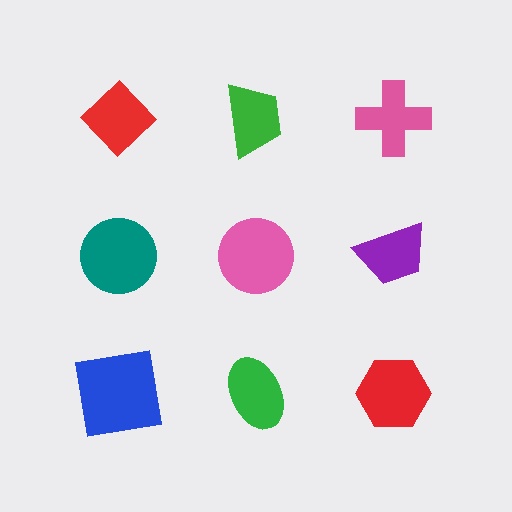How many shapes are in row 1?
3 shapes.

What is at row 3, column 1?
A blue square.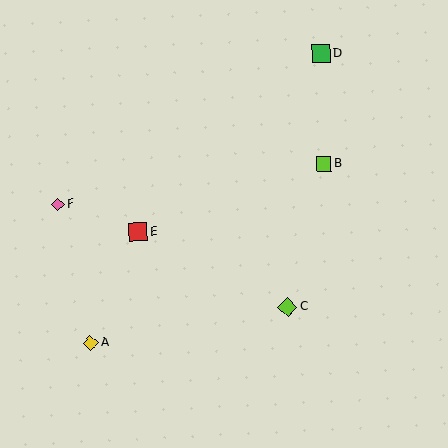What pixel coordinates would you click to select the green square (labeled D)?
Click at (321, 54) to select the green square D.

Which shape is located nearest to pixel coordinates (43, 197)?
The pink diamond (labeled F) at (58, 205) is nearest to that location.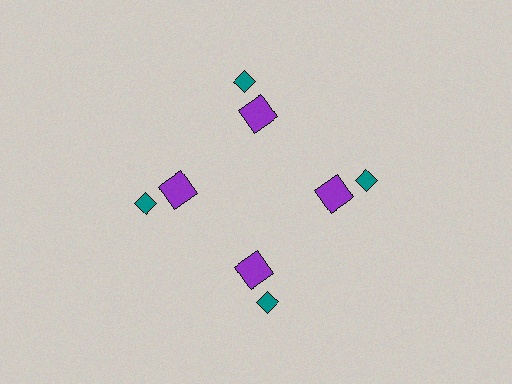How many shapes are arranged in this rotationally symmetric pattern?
There are 8 shapes, arranged in 4 groups of 2.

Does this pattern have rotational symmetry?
Yes, this pattern has 4-fold rotational symmetry. It looks the same after rotating 90 degrees around the center.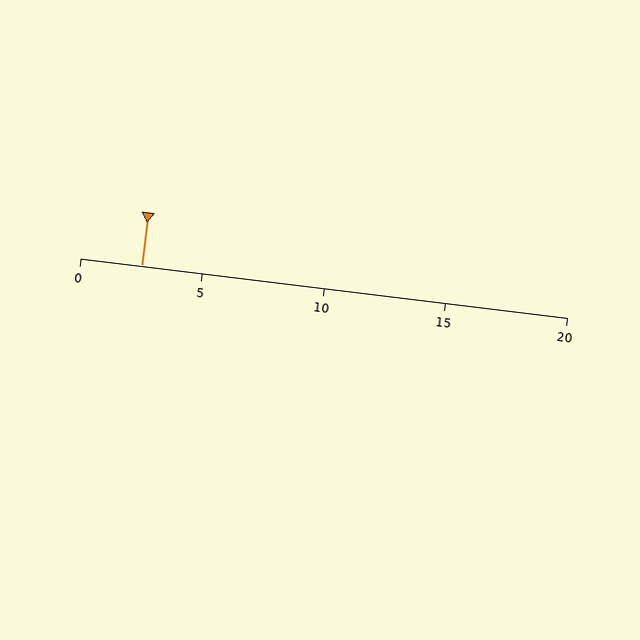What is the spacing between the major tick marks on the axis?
The major ticks are spaced 5 apart.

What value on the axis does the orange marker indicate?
The marker indicates approximately 2.5.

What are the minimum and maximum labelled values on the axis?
The axis runs from 0 to 20.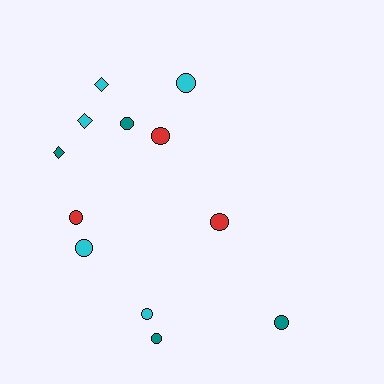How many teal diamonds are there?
There is 1 teal diamond.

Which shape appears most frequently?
Circle, with 9 objects.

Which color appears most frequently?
Cyan, with 5 objects.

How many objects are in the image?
There are 12 objects.